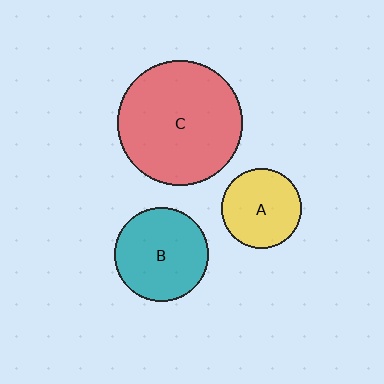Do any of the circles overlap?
No, none of the circles overlap.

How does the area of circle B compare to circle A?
Approximately 1.4 times.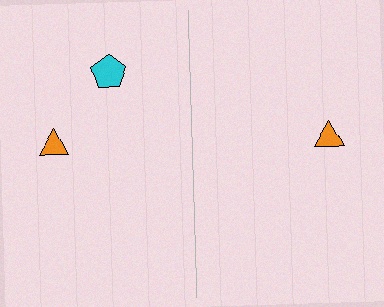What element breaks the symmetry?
A cyan pentagon is missing from the right side.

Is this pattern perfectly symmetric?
No, the pattern is not perfectly symmetric. A cyan pentagon is missing from the right side.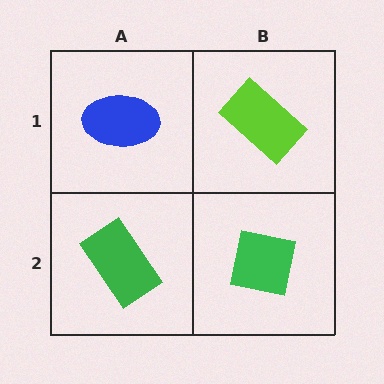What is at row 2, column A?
A green rectangle.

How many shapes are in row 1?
2 shapes.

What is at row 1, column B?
A lime rectangle.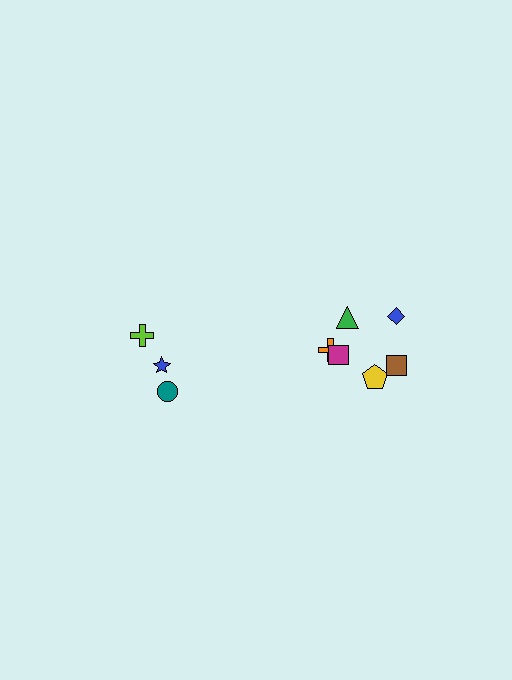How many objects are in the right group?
There are 6 objects.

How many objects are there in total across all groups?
There are 9 objects.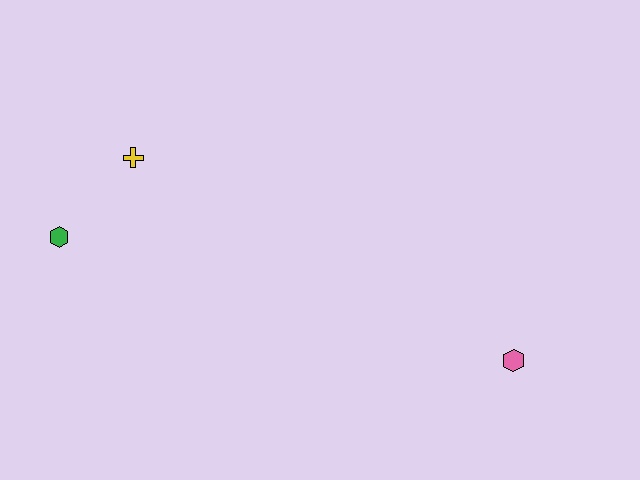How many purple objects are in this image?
There are no purple objects.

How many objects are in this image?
There are 3 objects.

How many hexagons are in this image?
There are 2 hexagons.